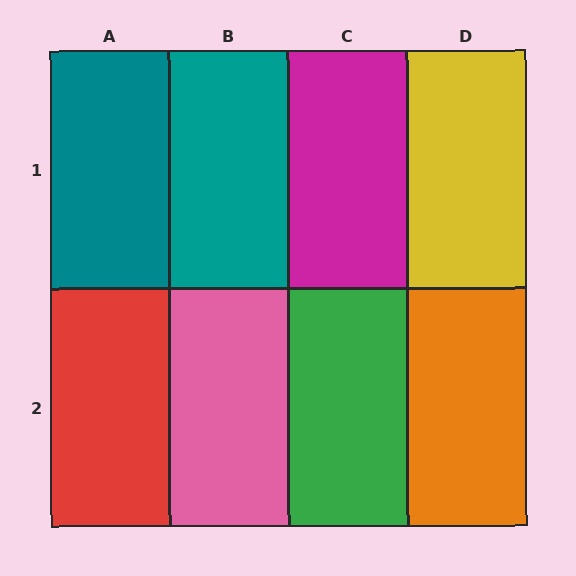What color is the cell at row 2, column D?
Orange.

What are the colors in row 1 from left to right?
Teal, teal, magenta, yellow.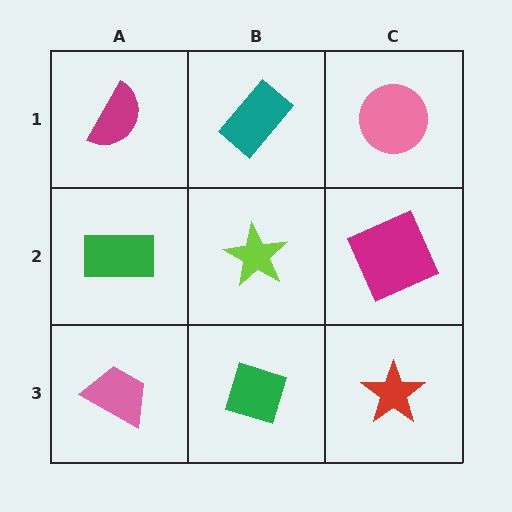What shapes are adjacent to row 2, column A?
A magenta semicircle (row 1, column A), a pink trapezoid (row 3, column A), a lime star (row 2, column B).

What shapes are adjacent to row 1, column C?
A magenta square (row 2, column C), a teal rectangle (row 1, column B).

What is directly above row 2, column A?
A magenta semicircle.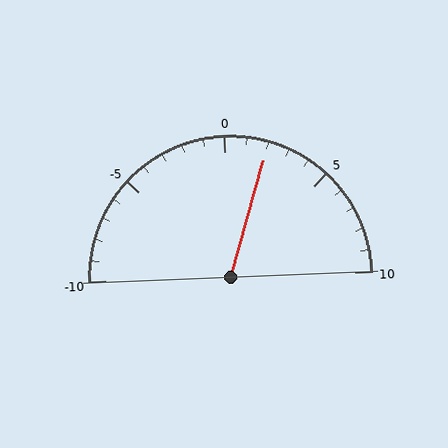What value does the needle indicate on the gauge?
The needle indicates approximately 2.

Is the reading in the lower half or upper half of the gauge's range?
The reading is in the upper half of the range (-10 to 10).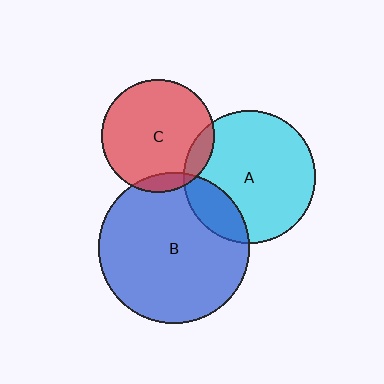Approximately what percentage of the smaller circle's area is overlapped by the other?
Approximately 20%.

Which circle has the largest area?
Circle B (blue).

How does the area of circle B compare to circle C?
Approximately 1.8 times.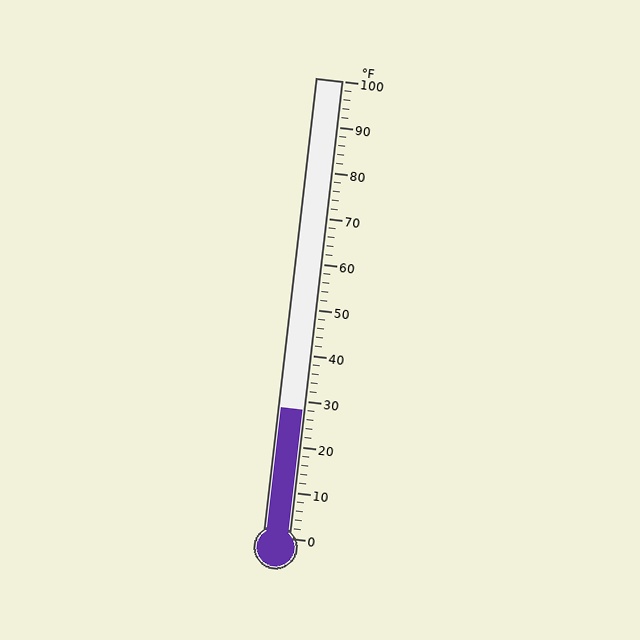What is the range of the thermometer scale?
The thermometer scale ranges from 0°F to 100°F.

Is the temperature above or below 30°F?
The temperature is below 30°F.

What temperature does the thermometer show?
The thermometer shows approximately 28°F.